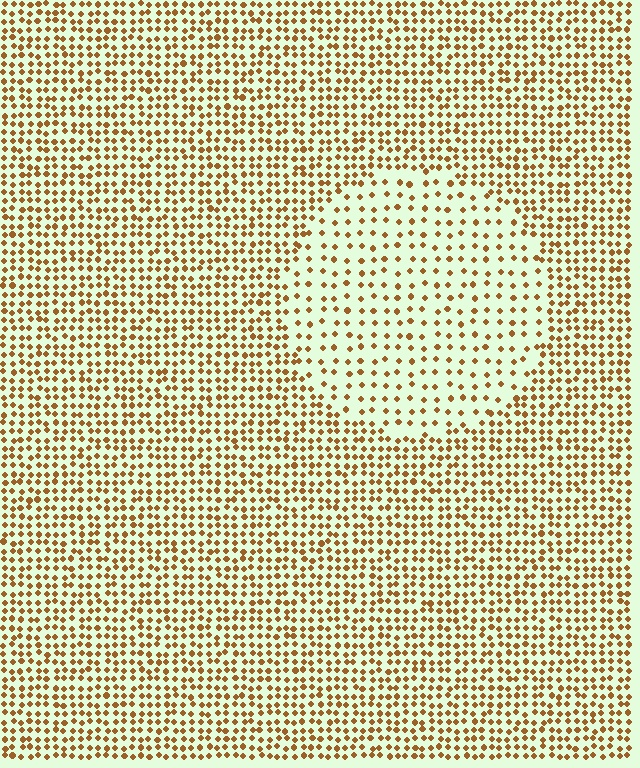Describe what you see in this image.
The image contains small brown elements arranged at two different densities. A circle-shaped region is visible where the elements are less densely packed than the surrounding area.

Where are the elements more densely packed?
The elements are more densely packed outside the circle boundary.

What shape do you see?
I see a circle.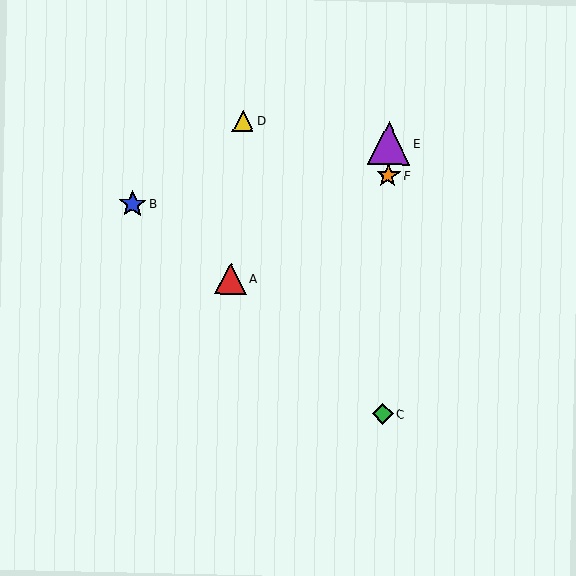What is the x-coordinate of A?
Object A is at x≈231.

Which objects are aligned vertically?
Objects C, E, F are aligned vertically.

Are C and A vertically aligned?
No, C is at x≈383 and A is at x≈231.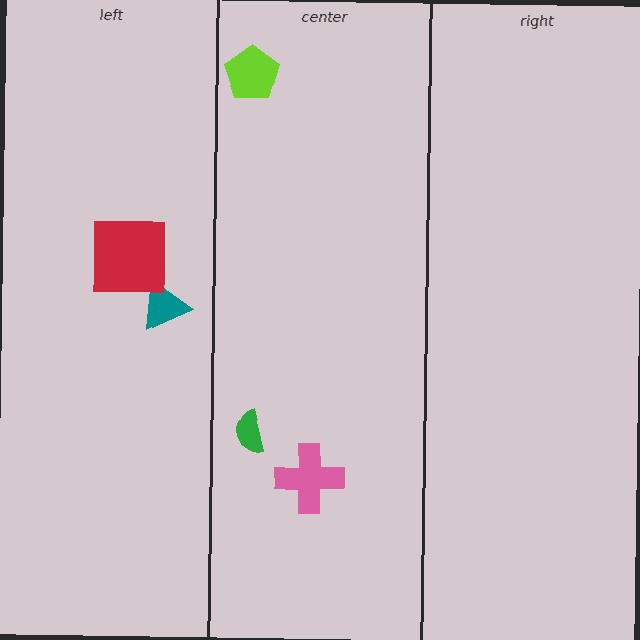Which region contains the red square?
The left region.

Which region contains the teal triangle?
The left region.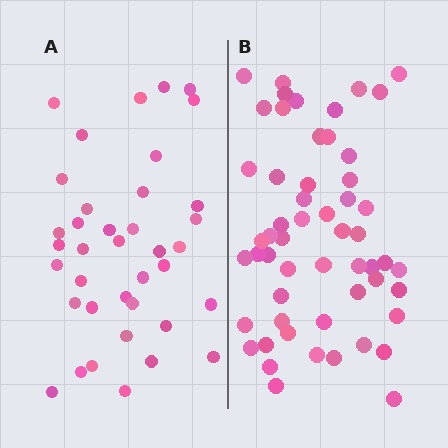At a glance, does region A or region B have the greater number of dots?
Region B (the right region) has more dots.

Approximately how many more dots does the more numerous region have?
Region B has approximately 15 more dots than region A.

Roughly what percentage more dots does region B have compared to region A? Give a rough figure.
About 45% more.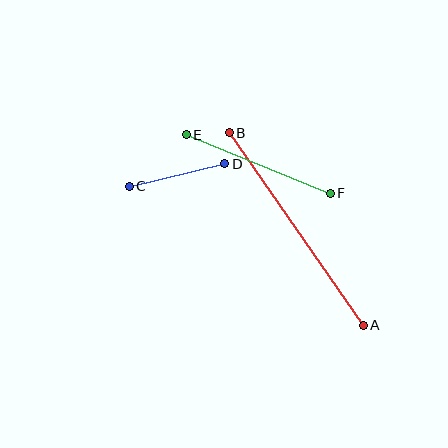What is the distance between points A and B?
The distance is approximately 235 pixels.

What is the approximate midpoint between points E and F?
The midpoint is at approximately (258, 164) pixels.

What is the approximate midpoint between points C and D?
The midpoint is at approximately (177, 175) pixels.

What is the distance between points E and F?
The distance is approximately 156 pixels.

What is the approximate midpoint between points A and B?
The midpoint is at approximately (296, 229) pixels.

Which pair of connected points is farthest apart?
Points A and B are farthest apart.